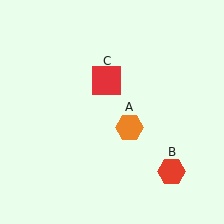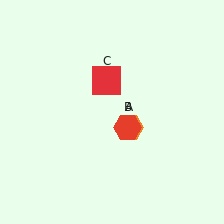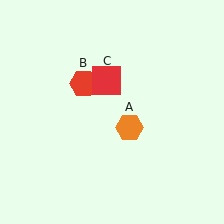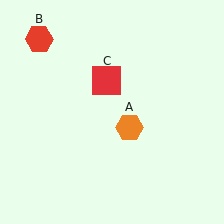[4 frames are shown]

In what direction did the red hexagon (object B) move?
The red hexagon (object B) moved up and to the left.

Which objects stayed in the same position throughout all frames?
Orange hexagon (object A) and red square (object C) remained stationary.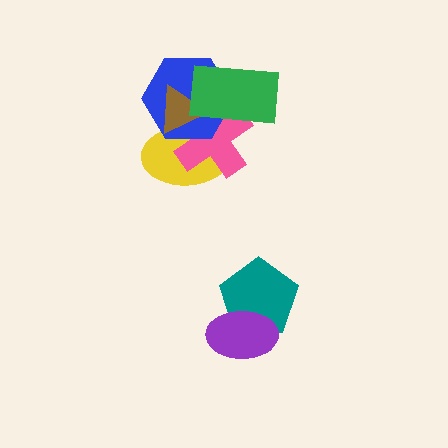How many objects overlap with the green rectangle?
4 objects overlap with the green rectangle.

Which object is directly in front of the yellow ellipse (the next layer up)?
The pink cross is directly in front of the yellow ellipse.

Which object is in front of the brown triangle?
The green rectangle is in front of the brown triangle.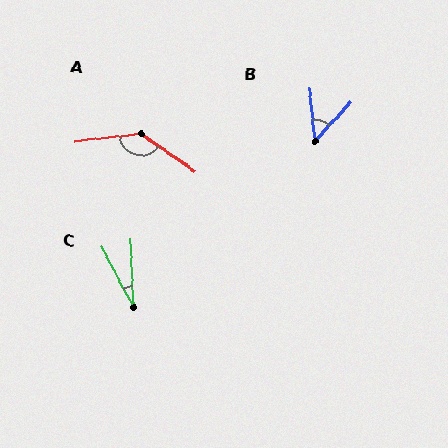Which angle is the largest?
A, at approximately 138 degrees.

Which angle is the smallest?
C, at approximately 26 degrees.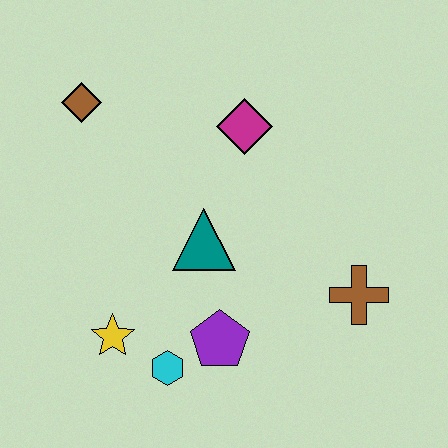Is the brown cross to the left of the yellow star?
No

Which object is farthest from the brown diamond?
The brown cross is farthest from the brown diamond.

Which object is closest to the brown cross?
The purple pentagon is closest to the brown cross.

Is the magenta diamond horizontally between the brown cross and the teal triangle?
Yes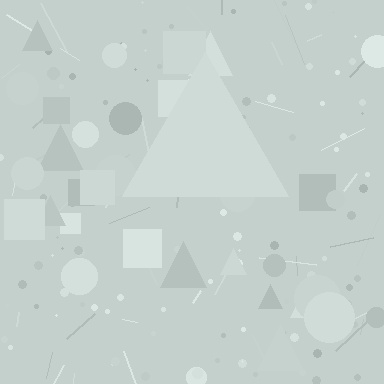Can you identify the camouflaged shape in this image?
The camouflaged shape is a triangle.